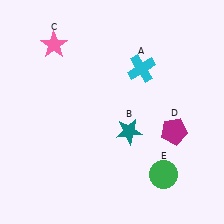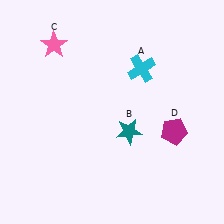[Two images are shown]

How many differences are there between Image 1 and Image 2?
There is 1 difference between the two images.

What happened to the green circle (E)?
The green circle (E) was removed in Image 2. It was in the bottom-right area of Image 1.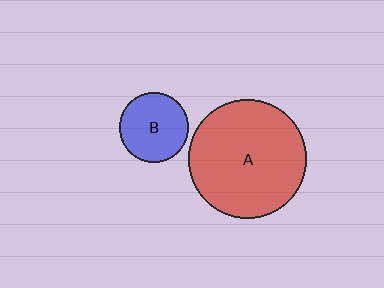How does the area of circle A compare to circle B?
Approximately 2.9 times.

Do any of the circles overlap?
No, none of the circles overlap.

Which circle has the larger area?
Circle A (red).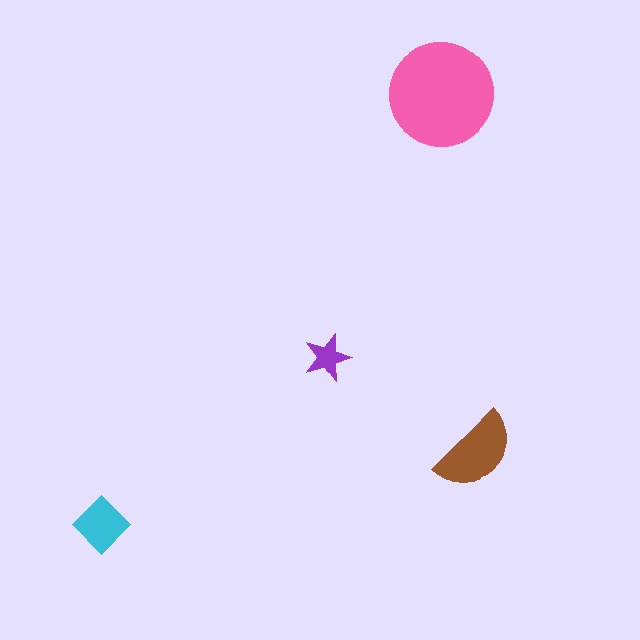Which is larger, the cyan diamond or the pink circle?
The pink circle.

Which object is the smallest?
The purple star.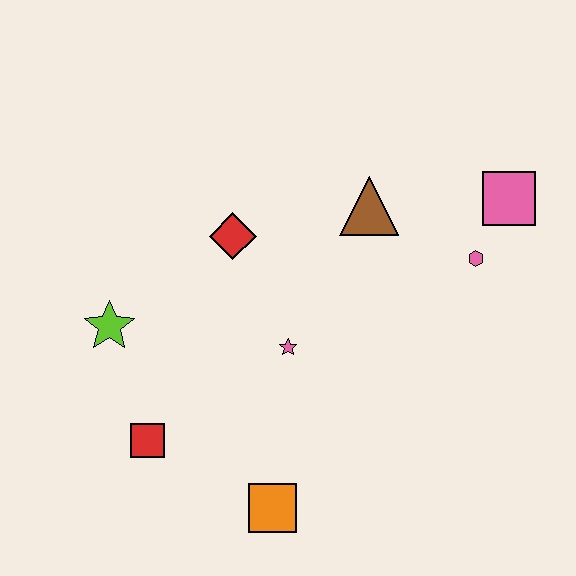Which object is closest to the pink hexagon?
The pink square is closest to the pink hexagon.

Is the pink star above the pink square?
No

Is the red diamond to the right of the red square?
Yes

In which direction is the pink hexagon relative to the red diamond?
The pink hexagon is to the right of the red diamond.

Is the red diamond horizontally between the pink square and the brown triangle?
No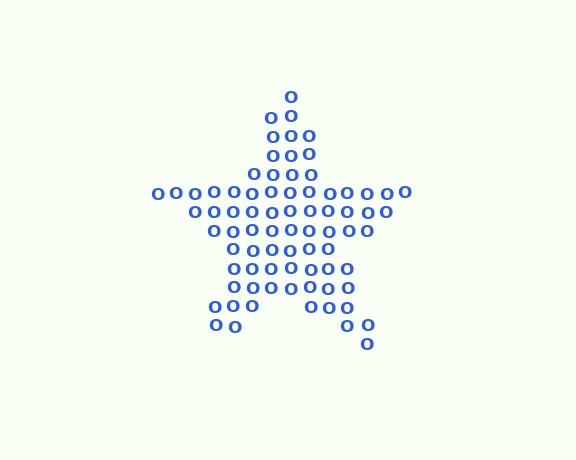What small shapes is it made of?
It is made of small letter O's.